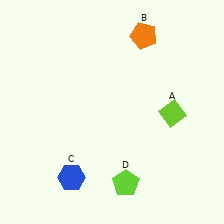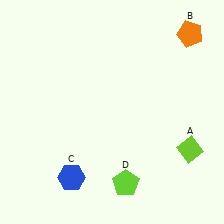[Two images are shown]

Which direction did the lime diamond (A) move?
The lime diamond (A) moved down.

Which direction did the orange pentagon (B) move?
The orange pentagon (B) moved right.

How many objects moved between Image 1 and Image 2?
2 objects moved between the two images.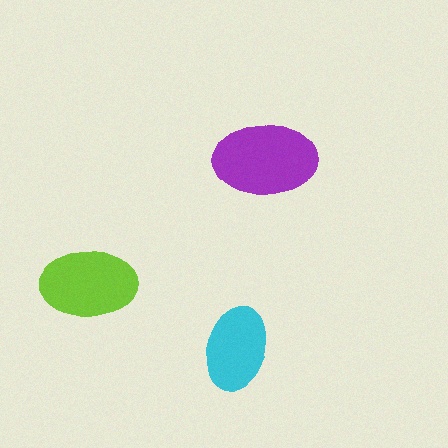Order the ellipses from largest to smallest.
the purple one, the lime one, the cyan one.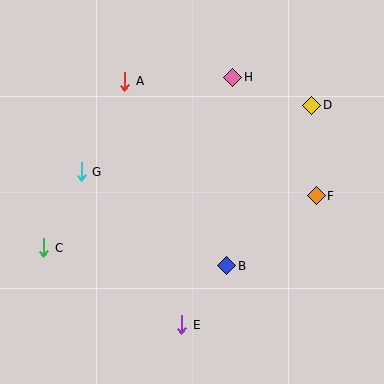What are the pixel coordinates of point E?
Point E is at (182, 325).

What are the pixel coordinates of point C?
Point C is at (44, 248).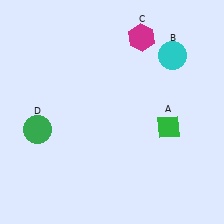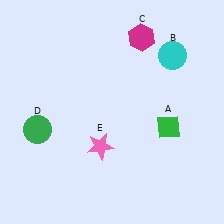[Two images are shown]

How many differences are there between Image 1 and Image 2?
There is 1 difference between the two images.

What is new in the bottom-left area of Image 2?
A pink star (E) was added in the bottom-left area of Image 2.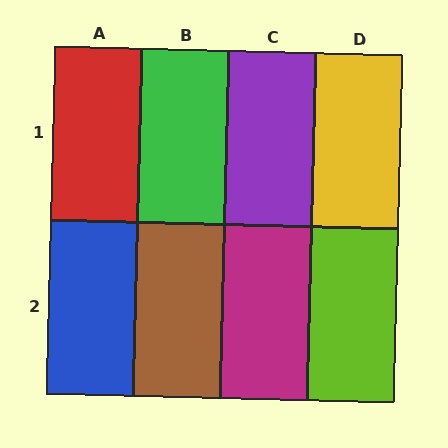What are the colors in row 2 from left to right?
Blue, brown, magenta, lime.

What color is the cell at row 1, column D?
Yellow.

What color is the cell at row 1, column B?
Green.